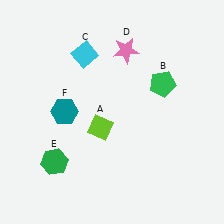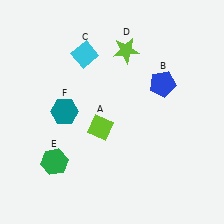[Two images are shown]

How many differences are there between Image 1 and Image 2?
There are 2 differences between the two images.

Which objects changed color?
B changed from green to blue. D changed from pink to lime.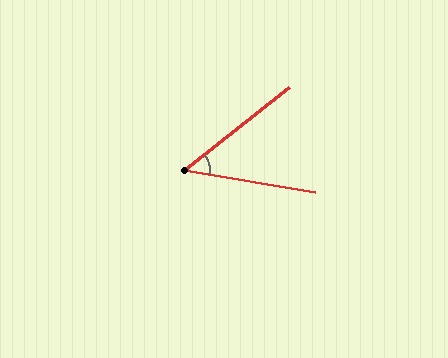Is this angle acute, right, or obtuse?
It is acute.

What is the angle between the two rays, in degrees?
Approximately 48 degrees.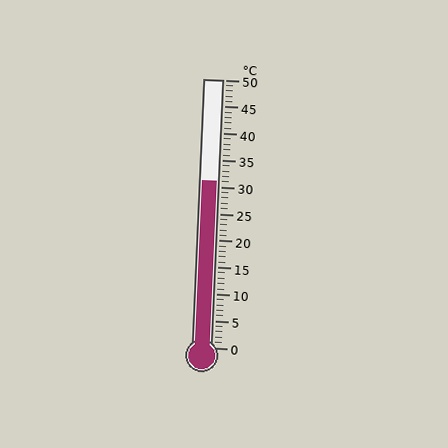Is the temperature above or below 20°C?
The temperature is above 20°C.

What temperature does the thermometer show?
The thermometer shows approximately 31°C.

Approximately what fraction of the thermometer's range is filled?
The thermometer is filled to approximately 60% of its range.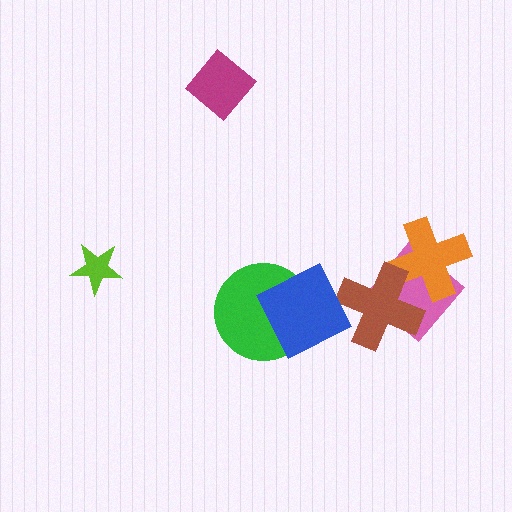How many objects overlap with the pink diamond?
2 objects overlap with the pink diamond.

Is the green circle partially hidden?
Yes, it is partially covered by another shape.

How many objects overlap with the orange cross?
2 objects overlap with the orange cross.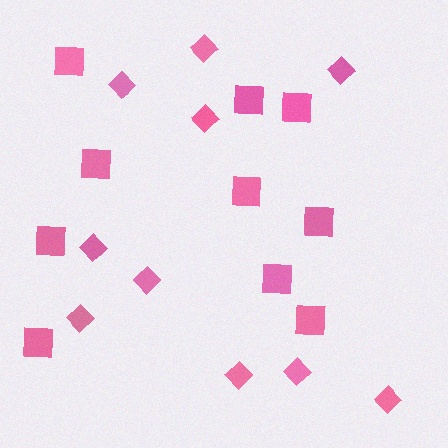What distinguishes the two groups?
There are 2 groups: one group of diamonds (10) and one group of squares (10).